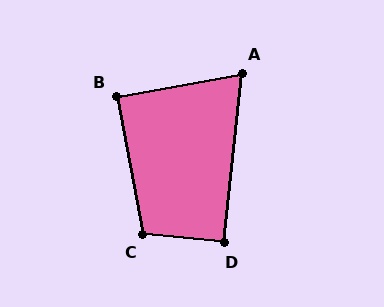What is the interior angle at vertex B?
Approximately 90 degrees (approximately right).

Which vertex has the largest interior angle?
C, at approximately 107 degrees.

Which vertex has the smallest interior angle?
A, at approximately 73 degrees.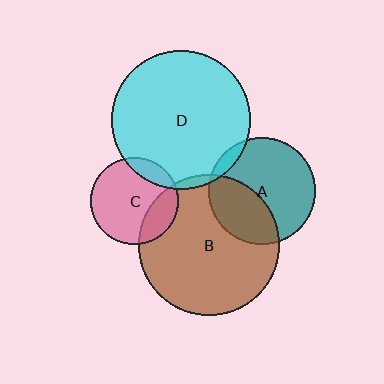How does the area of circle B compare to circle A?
Approximately 1.7 times.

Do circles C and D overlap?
Yes.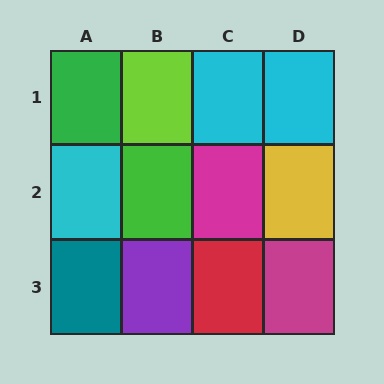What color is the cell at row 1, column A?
Green.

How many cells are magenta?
2 cells are magenta.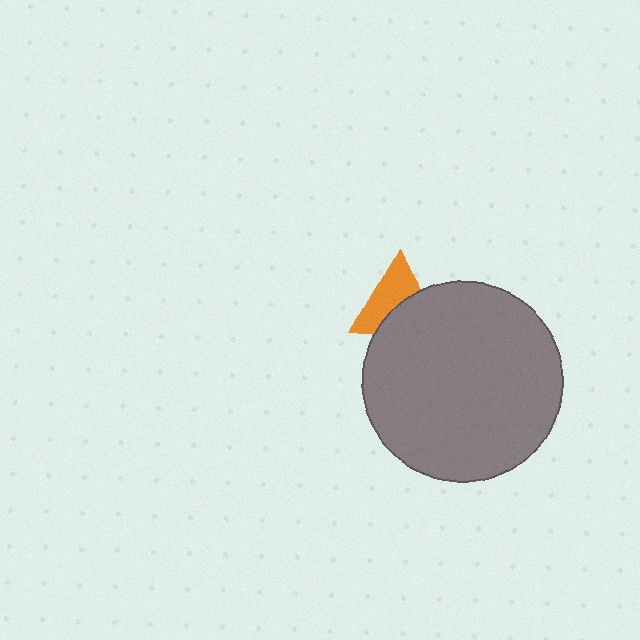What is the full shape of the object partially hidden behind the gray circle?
The partially hidden object is an orange triangle.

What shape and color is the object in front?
The object in front is a gray circle.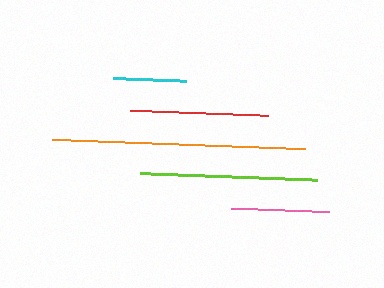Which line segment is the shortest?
The cyan line is the shortest at approximately 74 pixels.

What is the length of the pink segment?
The pink segment is approximately 98 pixels long.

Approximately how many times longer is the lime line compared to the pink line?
The lime line is approximately 1.8 times the length of the pink line.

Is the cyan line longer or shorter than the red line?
The red line is longer than the cyan line.